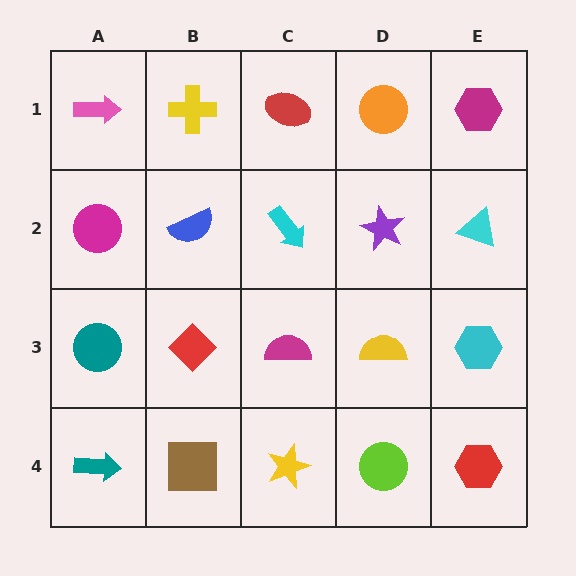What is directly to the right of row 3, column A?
A red diamond.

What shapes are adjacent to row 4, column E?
A cyan hexagon (row 3, column E), a lime circle (row 4, column D).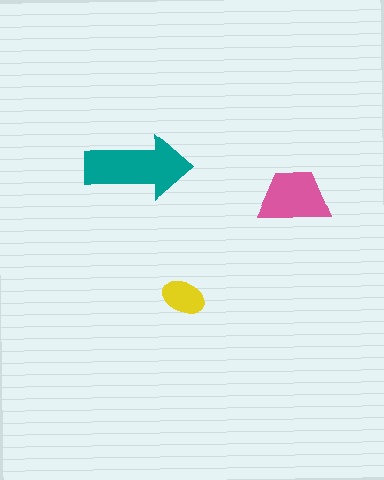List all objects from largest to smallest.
The teal arrow, the pink trapezoid, the yellow ellipse.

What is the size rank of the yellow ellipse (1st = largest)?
3rd.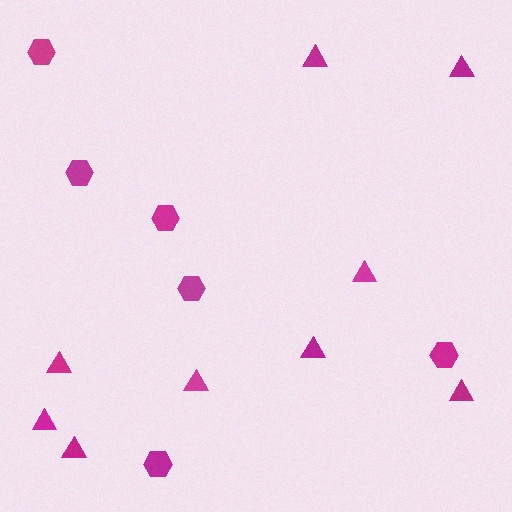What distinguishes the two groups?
There are 2 groups: one group of triangles (9) and one group of hexagons (6).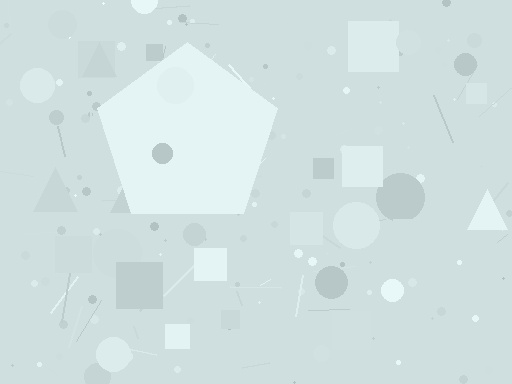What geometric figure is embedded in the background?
A pentagon is embedded in the background.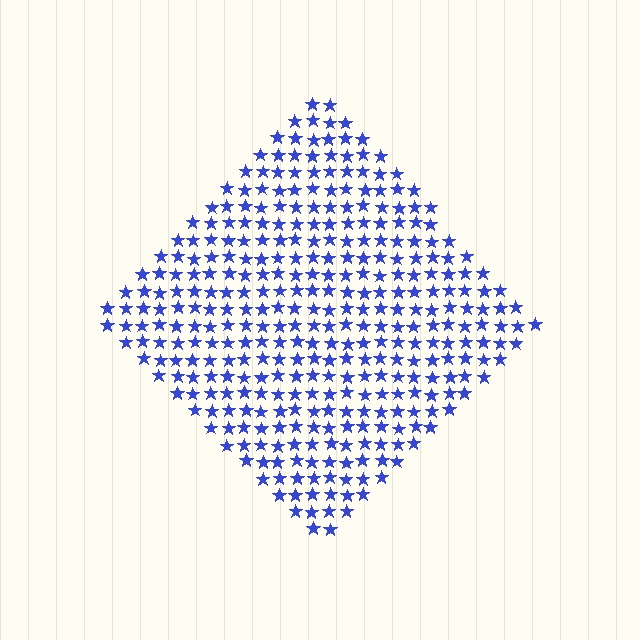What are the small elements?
The small elements are stars.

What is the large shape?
The large shape is a diamond.